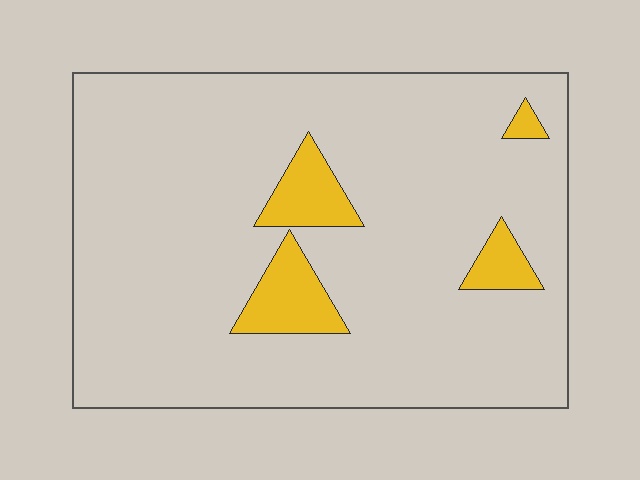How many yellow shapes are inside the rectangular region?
4.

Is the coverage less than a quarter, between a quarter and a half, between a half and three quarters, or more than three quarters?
Less than a quarter.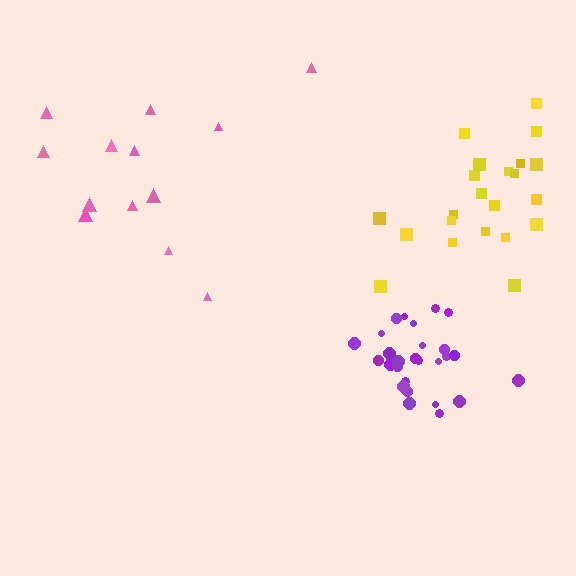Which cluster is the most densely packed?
Purple.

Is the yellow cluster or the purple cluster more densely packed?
Purple.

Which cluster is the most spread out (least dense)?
Pink.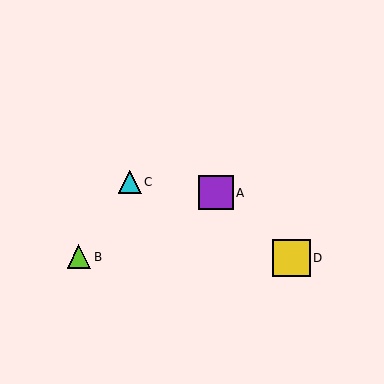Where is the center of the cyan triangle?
The center of the cyan triangle is at (130, 182).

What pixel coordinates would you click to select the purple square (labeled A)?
Click at (216, 193) to select the purple square A.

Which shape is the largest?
The yellow square (labeled D) is the largest.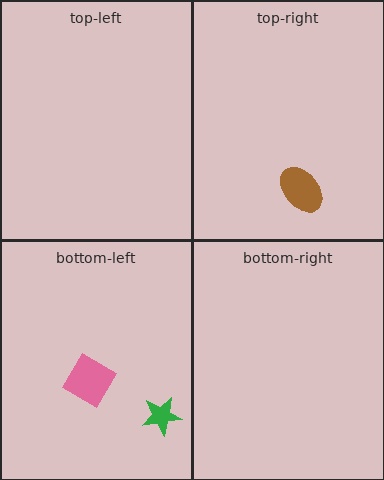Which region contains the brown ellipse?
The top-right region.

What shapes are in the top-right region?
The brown ellipse.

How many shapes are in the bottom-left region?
2.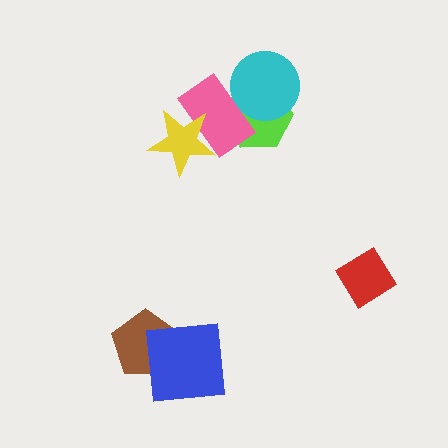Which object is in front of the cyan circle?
The pink rectangle is in front of the cyan circle.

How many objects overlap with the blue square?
1 object overlaps with the blue square.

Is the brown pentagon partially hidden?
Yes, it is partially covered by another shape.